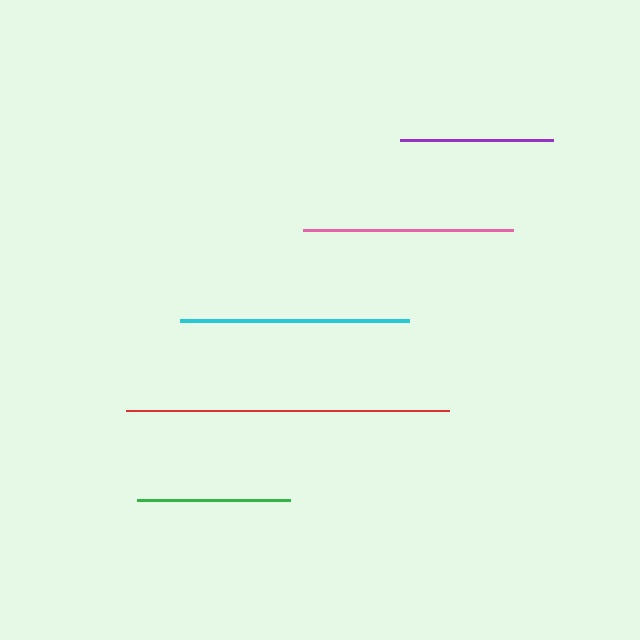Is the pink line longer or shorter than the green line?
The pink line is longer than the green line.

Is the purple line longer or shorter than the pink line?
The pink line is longer than the purple line.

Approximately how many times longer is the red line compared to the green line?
The red line is approximately 2.1 times the length of the green line.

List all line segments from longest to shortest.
From longest to shortest: red, cyan, pink, green, purple.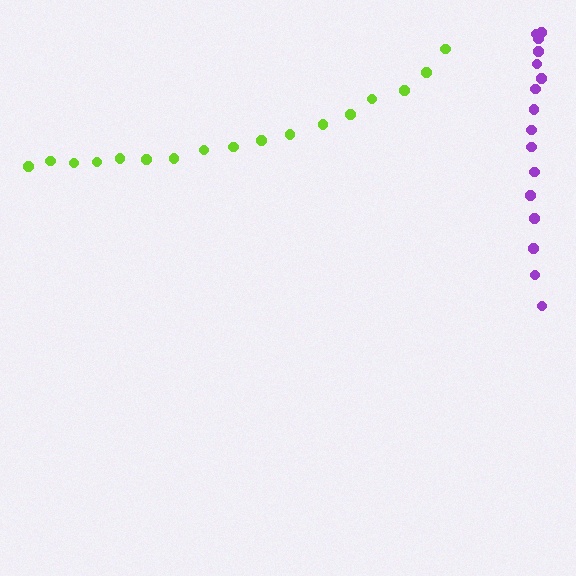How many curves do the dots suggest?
There are 2 distinct paths.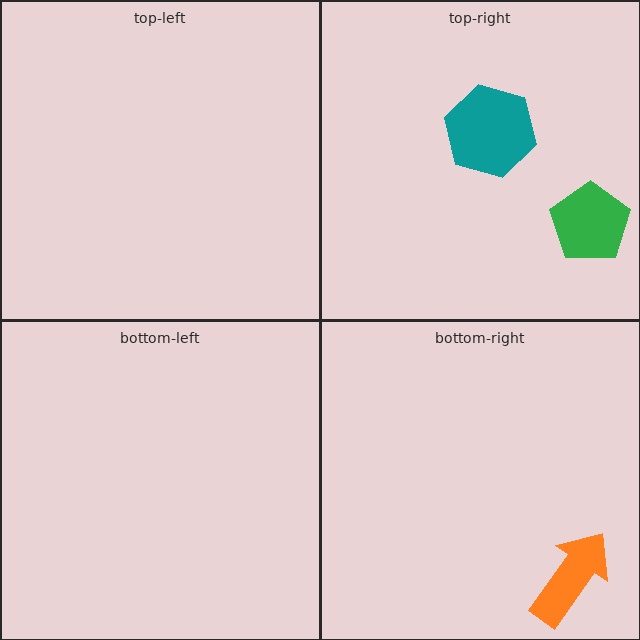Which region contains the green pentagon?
The top-right region.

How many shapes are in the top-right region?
2.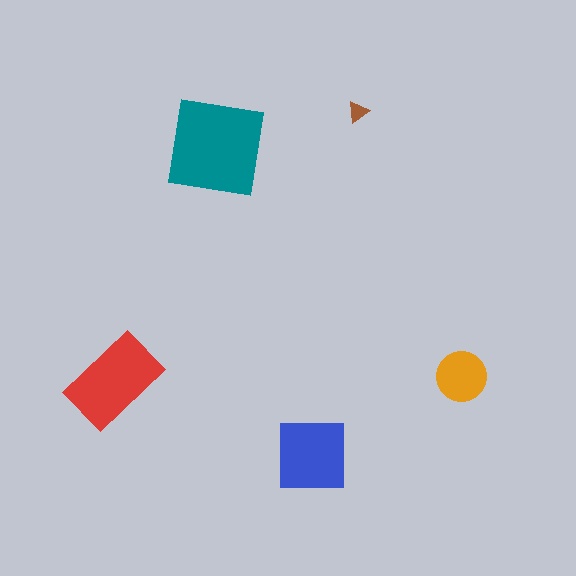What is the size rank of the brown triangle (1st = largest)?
5th.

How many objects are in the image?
There are 5 objects in the image.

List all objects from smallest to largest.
The brown triangle, the orange circle, the blue square, the red rectangle, the teal square.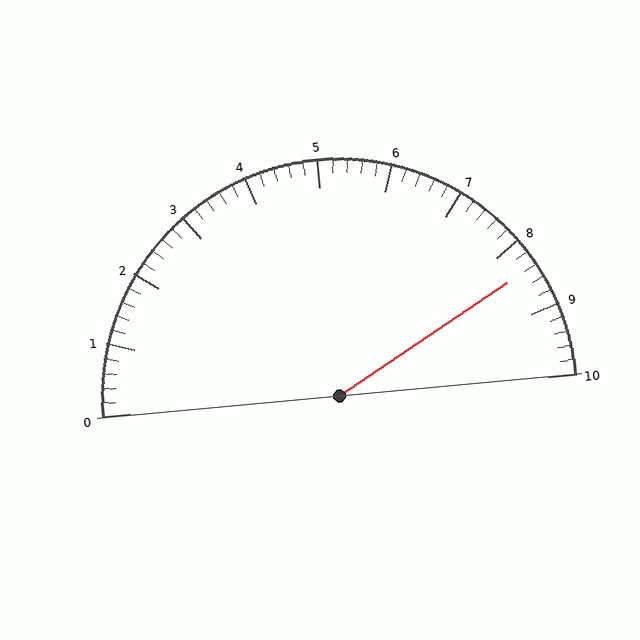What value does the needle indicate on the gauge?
The needle indicates approximately 8.4.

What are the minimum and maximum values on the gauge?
The gauge ranges from 0 to 10.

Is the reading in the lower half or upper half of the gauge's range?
The reading is in the upper half of the range (0 to 10).